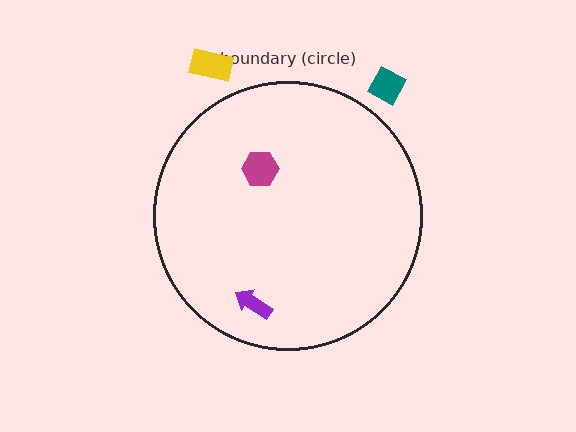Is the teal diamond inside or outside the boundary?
Outside.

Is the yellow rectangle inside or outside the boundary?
Outside.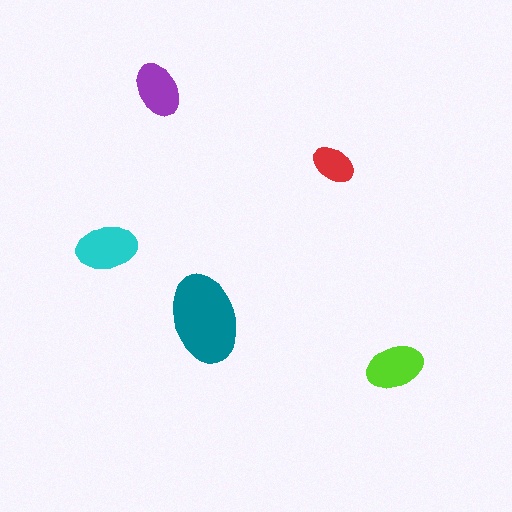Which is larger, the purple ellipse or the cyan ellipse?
The cyan one.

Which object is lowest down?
The lime ellipse is bottommost.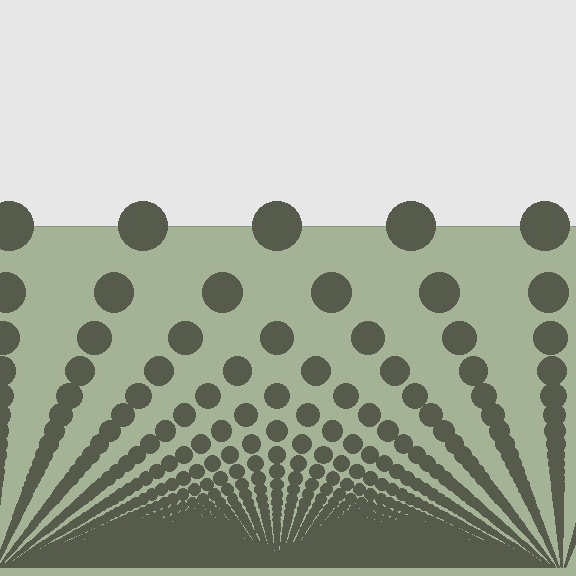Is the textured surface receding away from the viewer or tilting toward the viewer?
The surface appears to tilt toward the viewer. Texture elements get larger and sparser toward the top.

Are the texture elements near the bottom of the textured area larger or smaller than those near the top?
Smaller. The gradient is inverted — elements near the bottom are smaller and denser.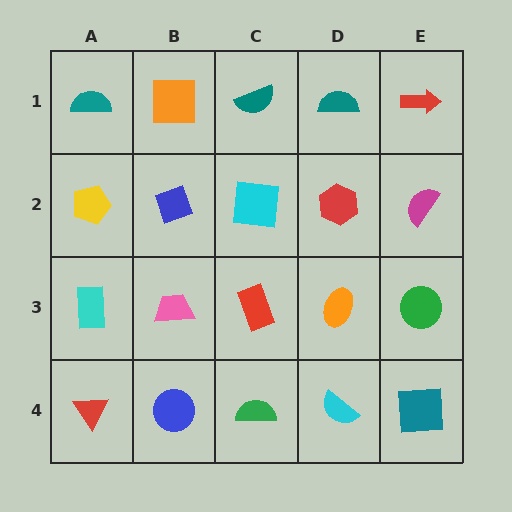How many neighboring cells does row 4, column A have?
2.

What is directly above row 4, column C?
A red rectangle.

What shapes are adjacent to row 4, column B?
A pink trapezoid (row 3, column B), a red triangle (row 4, column A), a green semicircle (row 4, column C).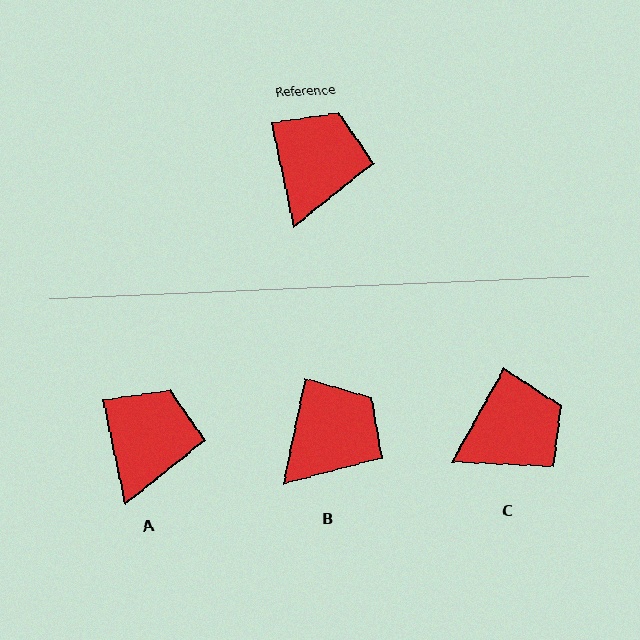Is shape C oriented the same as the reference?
No, it is off by about 41 degrees.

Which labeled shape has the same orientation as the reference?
A.